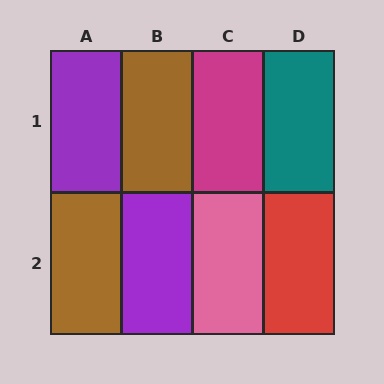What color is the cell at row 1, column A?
Purple.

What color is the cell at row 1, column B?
Brown.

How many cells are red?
1 cell is red.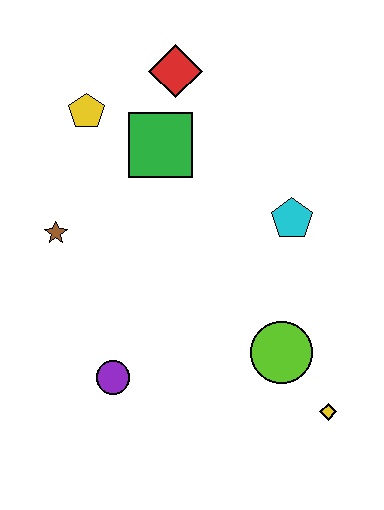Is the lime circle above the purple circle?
Yes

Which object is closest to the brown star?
The yellow pentagon is closest to the brown star.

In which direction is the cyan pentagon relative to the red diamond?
The cyan pentagon is below the red diamond.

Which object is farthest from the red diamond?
The yellow diamond is farthest from the red diamond.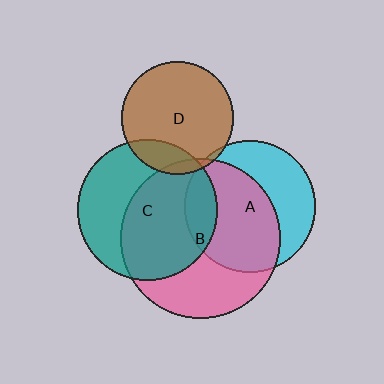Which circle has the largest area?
Circle B (pink).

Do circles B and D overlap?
Yes.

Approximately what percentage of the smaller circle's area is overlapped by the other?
Approximately 5%.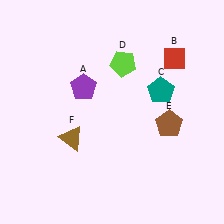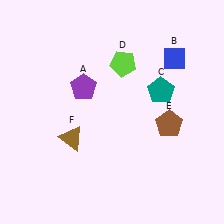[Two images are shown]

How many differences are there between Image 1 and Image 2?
There is 1 difference between the two images.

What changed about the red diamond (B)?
In Image 1, B is red. In Image 2, it changed to blue.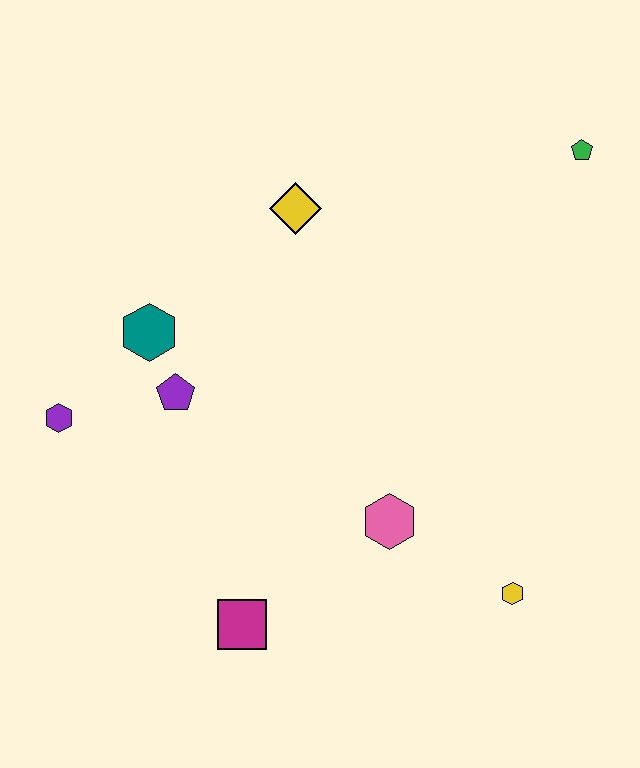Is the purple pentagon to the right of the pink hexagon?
No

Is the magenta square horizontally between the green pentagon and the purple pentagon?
Yes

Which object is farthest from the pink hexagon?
The green pentagon is farthest from the pink hexagon.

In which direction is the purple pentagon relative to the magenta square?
The purple pentagon is above the magenta square.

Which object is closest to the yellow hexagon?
The pink hexagon is closest to the yellow hexagon.